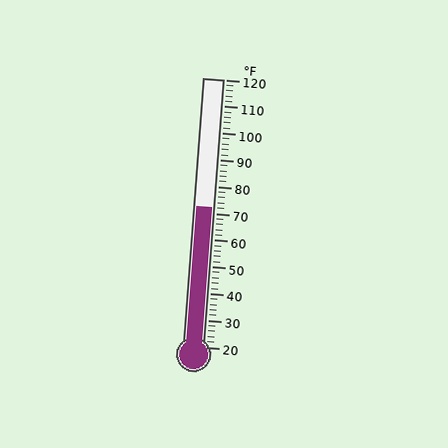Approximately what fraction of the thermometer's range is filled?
The thermometer is filled to approximately 50% of its range.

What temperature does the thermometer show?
The thermometer shows approximately 72°F.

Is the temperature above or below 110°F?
The temperature is below 110°F.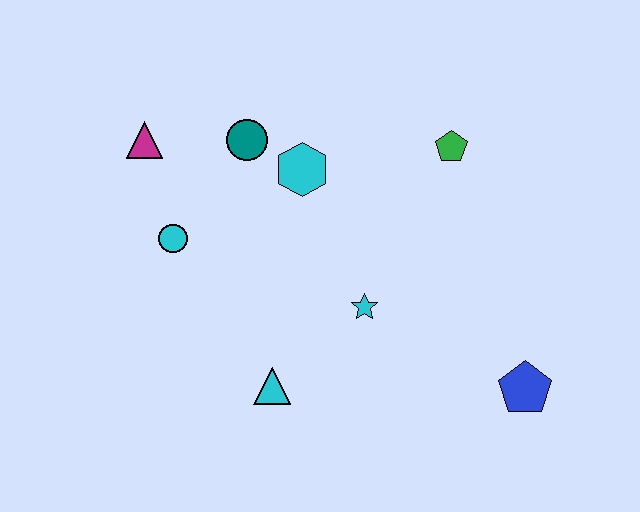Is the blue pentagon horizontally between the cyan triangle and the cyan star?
No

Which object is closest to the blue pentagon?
The cyan star is closest to the blue pentagon.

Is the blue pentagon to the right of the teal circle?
Yes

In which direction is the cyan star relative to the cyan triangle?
The cyan star is to the right of the cyan triangle.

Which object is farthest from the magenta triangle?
The blue pentagon is farthest from the magenta triangle.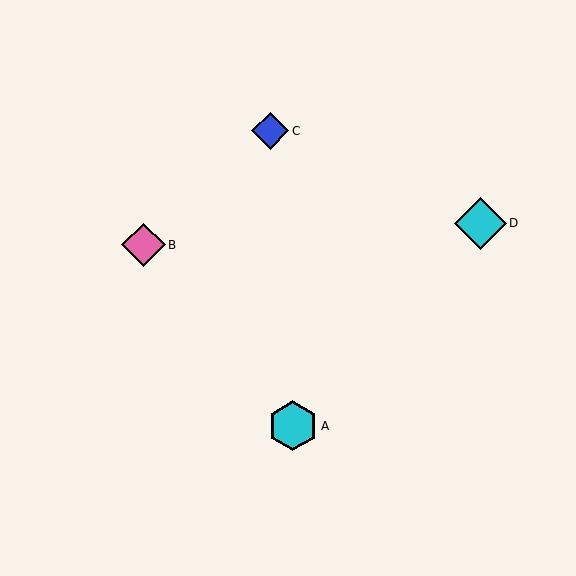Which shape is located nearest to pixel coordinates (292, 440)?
The cyan hexagon (labeled A) at (293, 426) is nearest to that location.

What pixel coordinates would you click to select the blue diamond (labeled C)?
Click at (270, 131) to select the blue diamond C.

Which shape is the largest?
The cyan diamond (labeled D) is the largest.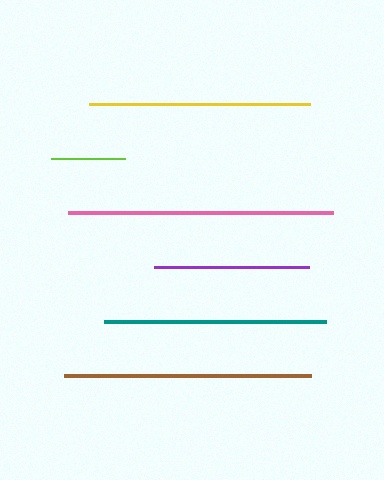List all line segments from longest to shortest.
From longest to shortest: pink, brown, teal, yellow, purple, lime.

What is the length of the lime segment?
The lime segment is approximately 73 pixels long.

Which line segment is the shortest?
The lime line is the shortest at approximately 73 pixels.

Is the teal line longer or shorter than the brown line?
The brown line is longer than the teal line.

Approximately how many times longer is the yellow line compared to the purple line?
The yellow line is approximately 1.4 times the length of the purple line.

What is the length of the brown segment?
The brown segment is approximately 247 pixels long.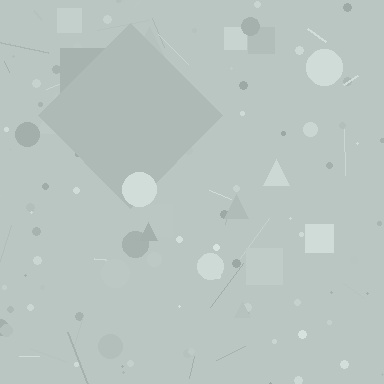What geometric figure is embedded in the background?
A diamond is embedded in the background.